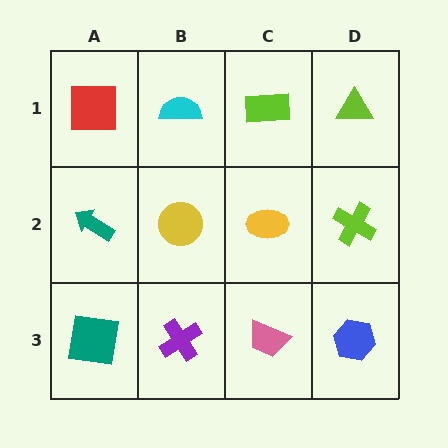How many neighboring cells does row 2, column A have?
3.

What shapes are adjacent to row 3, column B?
A yellow circle (row 2, column B), a teal square (row 3, column A), a pink trapezoid (row 3, column C).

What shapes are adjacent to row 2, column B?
A cyan semicircle (row 1, column B), a purple cross (row 3, column B), a teal arrow (row 2, column A), a yellow ellipse (row 2, column C).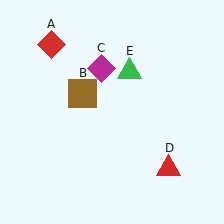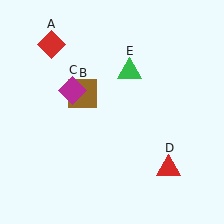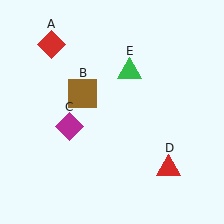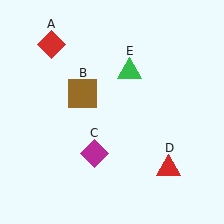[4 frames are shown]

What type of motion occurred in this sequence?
The magenta diamond (object C) rotated counterclockwise around the center of the scene.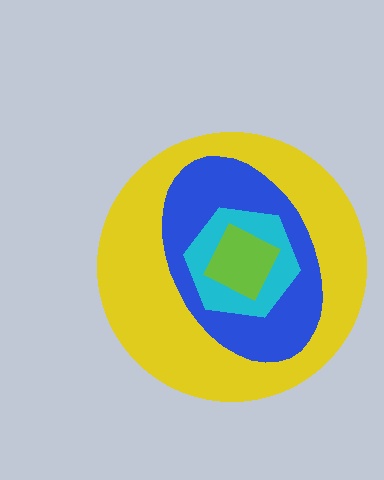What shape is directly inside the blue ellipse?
The cyan hexagon.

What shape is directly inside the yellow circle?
The blue ellipse.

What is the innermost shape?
The lime diamond.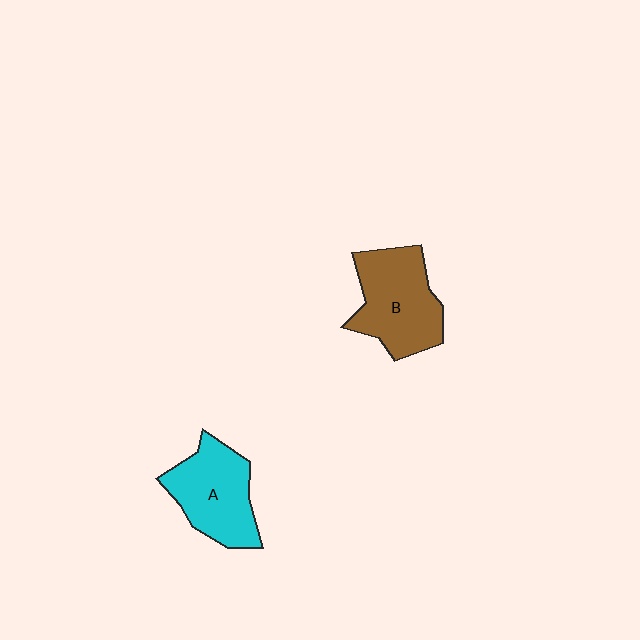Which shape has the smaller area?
Shape A (cyan).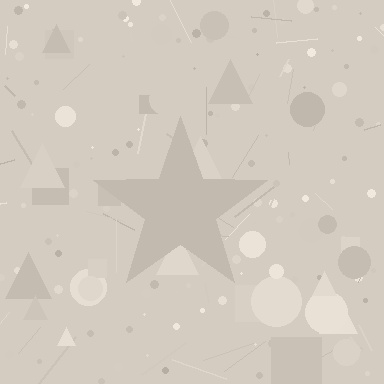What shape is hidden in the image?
A star is hidden in the image.